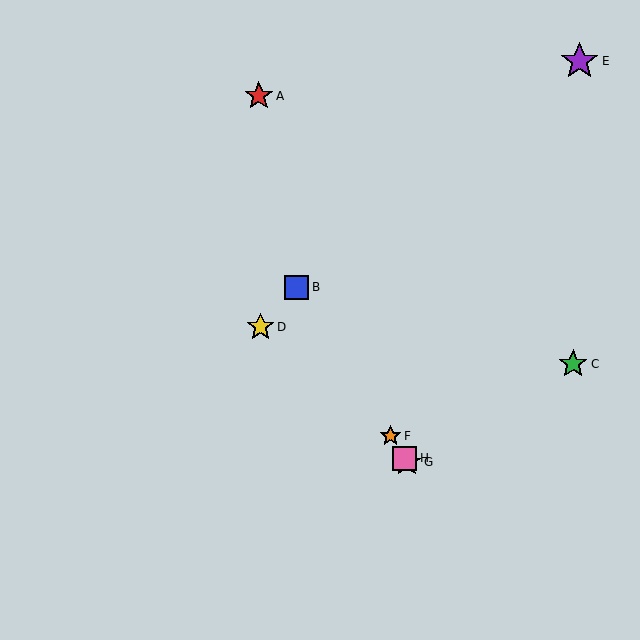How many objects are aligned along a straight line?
4 objects (B, F, G, H) are aligned along a straight line.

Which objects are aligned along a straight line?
Objects B, F, G, H are aligned along a straight line.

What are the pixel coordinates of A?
Object A is at (259, 96).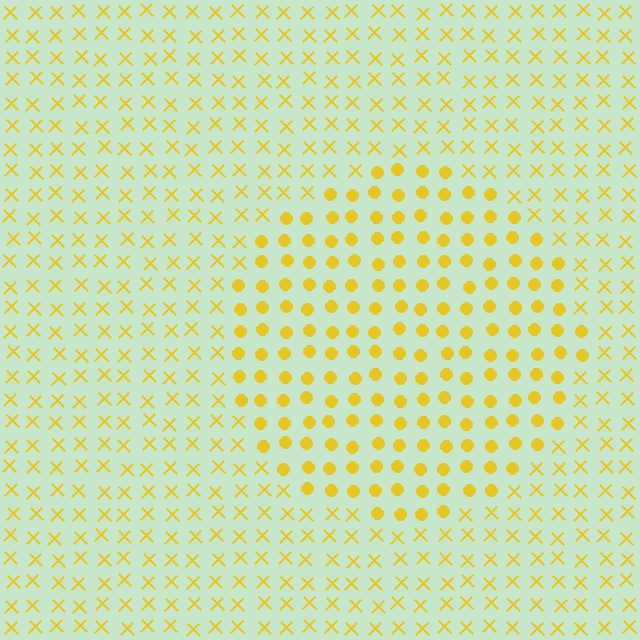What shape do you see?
I see a circle.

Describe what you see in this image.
The image is filled with small yellow elements arranged in a uniform grid. A circle-shaped region contains circles, while the surrounding area contains X marks. The boundary is defined purely by the change in element shape.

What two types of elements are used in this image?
The image uses circles inside the circle region and X marks outside it.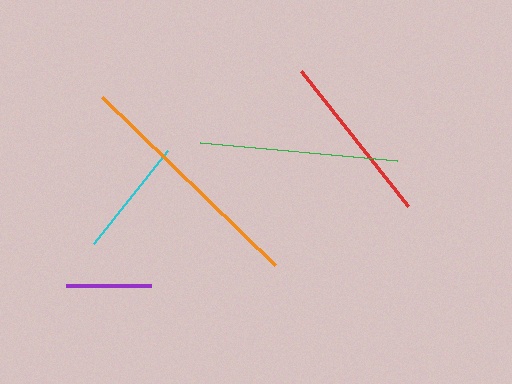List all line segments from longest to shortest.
From longest to shortest: orange, green, red, cyan, purple.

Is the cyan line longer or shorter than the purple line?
The cyan line is longer than the purple line.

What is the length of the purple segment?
The purple segment is approximately 84 pixels long.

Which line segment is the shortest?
The purple line is the shortest at approximately 84 pixels.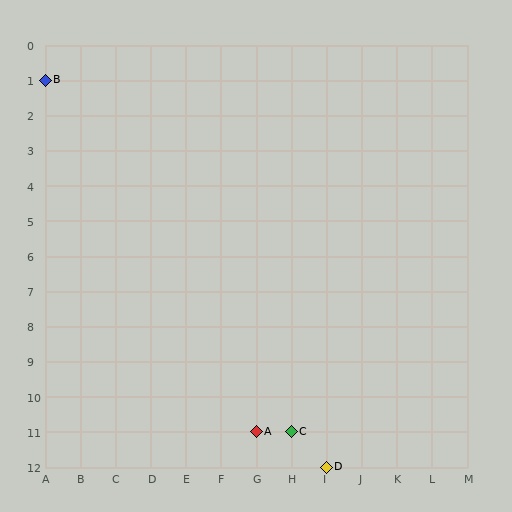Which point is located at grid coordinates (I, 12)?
Point D is at (I, 12).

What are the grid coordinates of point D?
Point D is at grid coordinates (I, 12).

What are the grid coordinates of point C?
Point C is at grid coordinates (H, 11).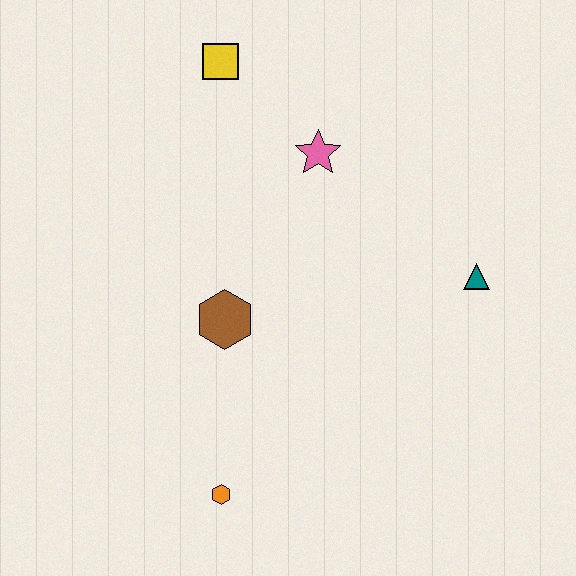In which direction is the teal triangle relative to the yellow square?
The teal triangle is to the right of the yellow square.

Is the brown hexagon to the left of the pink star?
Yes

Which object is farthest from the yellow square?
The orange hexagon is farthest from the yellow square.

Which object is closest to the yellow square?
The pink star is closest to the yellow square.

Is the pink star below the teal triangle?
No